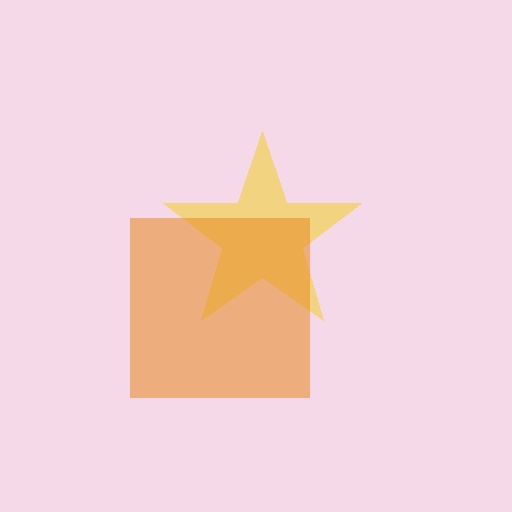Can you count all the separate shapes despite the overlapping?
Yes, there are 2 separate shapes.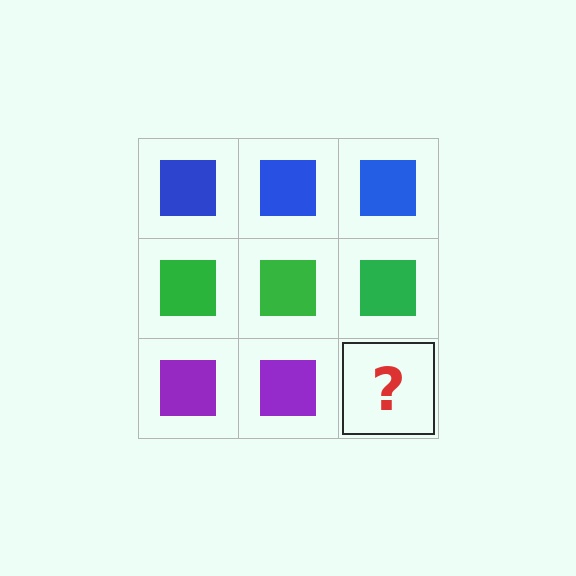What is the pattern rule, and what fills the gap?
The rule is that each row has a consistent color. The gap should be filled with a purple square.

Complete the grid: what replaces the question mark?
The question mark should be replaced with a purple square.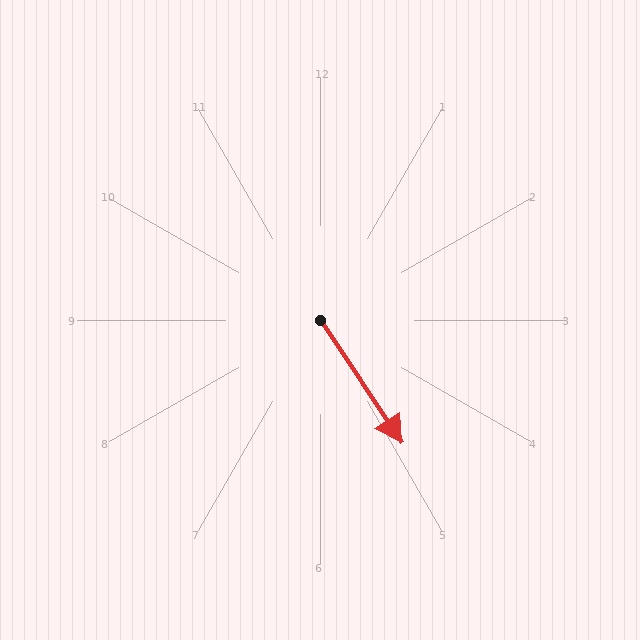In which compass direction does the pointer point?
Southeast.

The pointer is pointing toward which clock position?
Roughly 5 o'clock.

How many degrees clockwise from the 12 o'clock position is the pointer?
Approximately 146 degrees.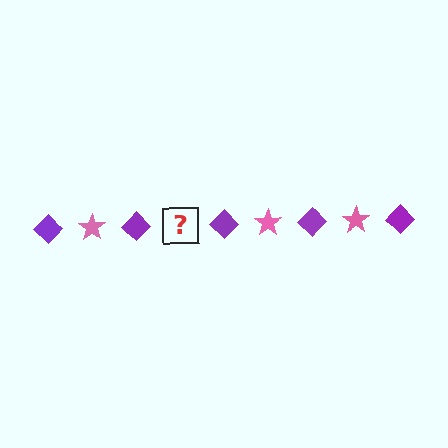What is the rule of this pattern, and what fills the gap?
The rule is that the pattern alternates between purple diamond and pink star. The gap should be filled with a pink star.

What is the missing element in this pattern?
The missing element is a pink star.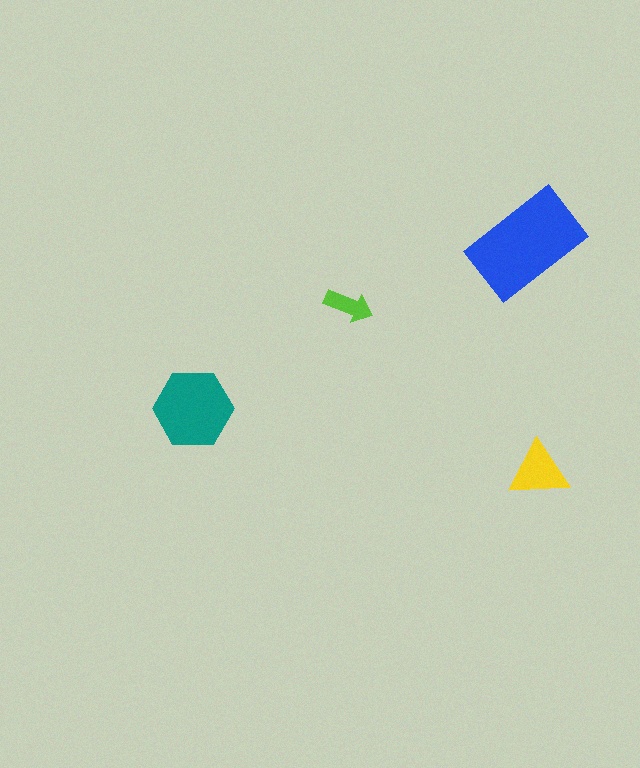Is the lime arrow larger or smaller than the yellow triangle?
Smaller.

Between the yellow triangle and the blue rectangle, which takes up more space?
The blue rectangle.